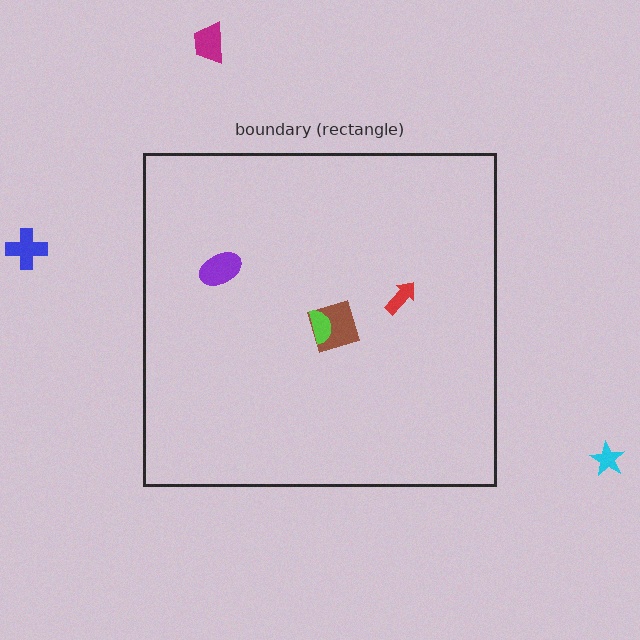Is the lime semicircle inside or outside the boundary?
Inside.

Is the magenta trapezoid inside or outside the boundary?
Outside.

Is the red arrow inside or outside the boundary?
Inside.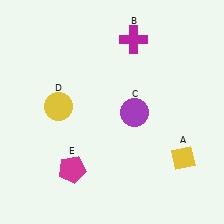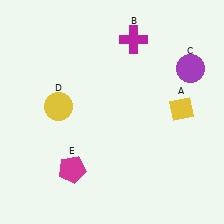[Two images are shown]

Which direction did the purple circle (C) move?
The purple circle (C) moved right.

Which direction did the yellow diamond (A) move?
The yellow diamond (A) moved up.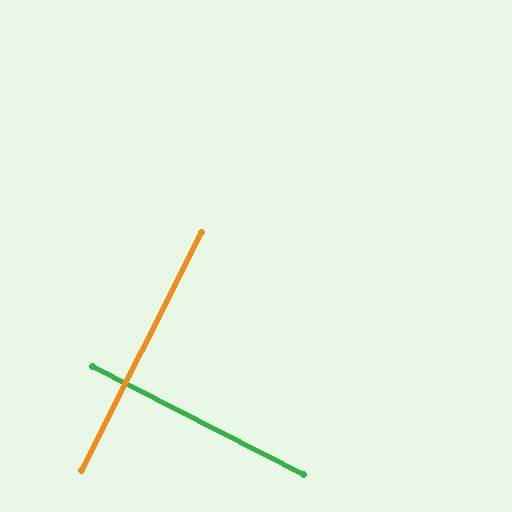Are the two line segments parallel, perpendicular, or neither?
Perpendicular — they meet at approximately 89°.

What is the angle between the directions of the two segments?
Approximately 89 degrees.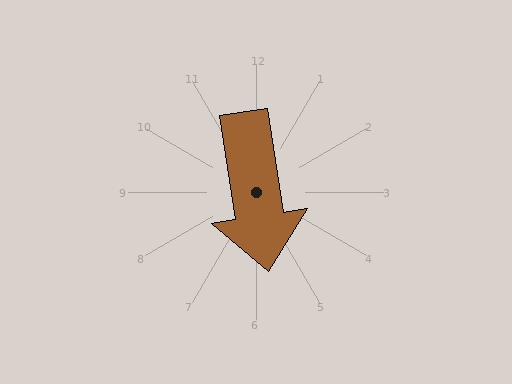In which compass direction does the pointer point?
South.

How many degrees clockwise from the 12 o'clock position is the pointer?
Approximately 171 degrees.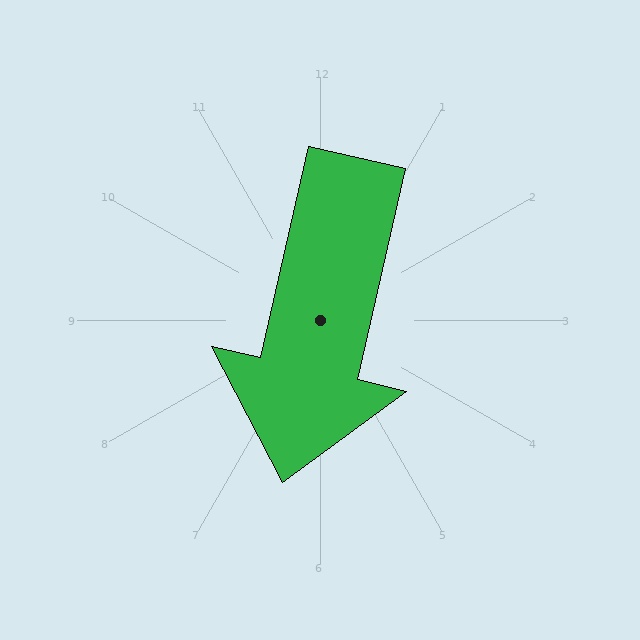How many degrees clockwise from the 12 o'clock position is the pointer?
Approximately 193 degrees.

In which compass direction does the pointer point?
South.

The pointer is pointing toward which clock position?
Roughly 6 o'clock.